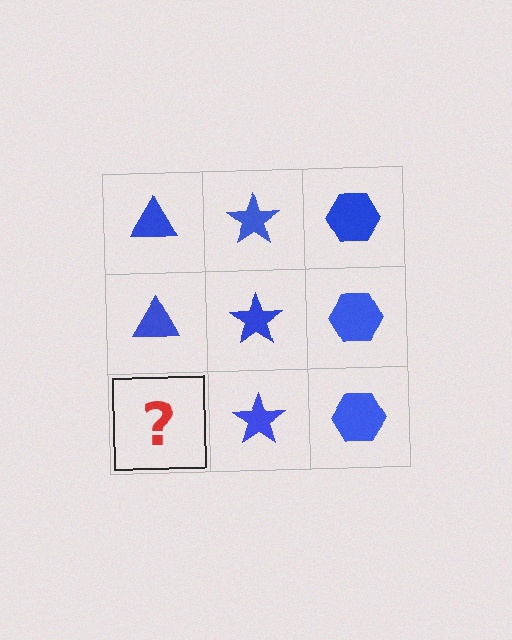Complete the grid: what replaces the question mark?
The question mark should be replaced with a blue triangle.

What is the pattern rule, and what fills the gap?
The rule is that each column has a consistent shape. The gap should be filled with a blue triangle.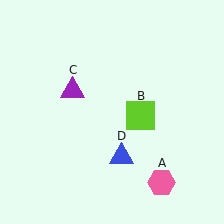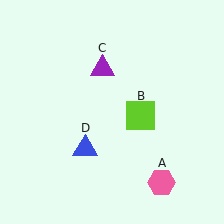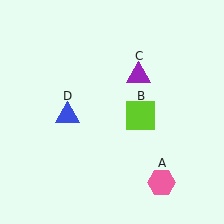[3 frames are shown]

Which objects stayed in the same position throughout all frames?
Pink hexagon (object A) and lime square (object B) remained stationary.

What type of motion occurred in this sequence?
The purple triangle (object C), blue triangle (object D) rotated clockwise around the center of the scene.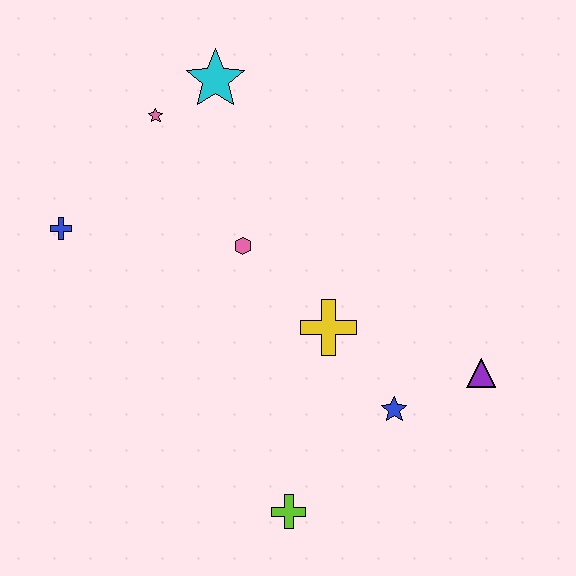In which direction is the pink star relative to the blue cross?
The pink star is above the blue cross.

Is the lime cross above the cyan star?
No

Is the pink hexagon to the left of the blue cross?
No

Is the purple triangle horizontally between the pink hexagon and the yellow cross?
No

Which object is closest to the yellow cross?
The blue star is closest to the yellow cross.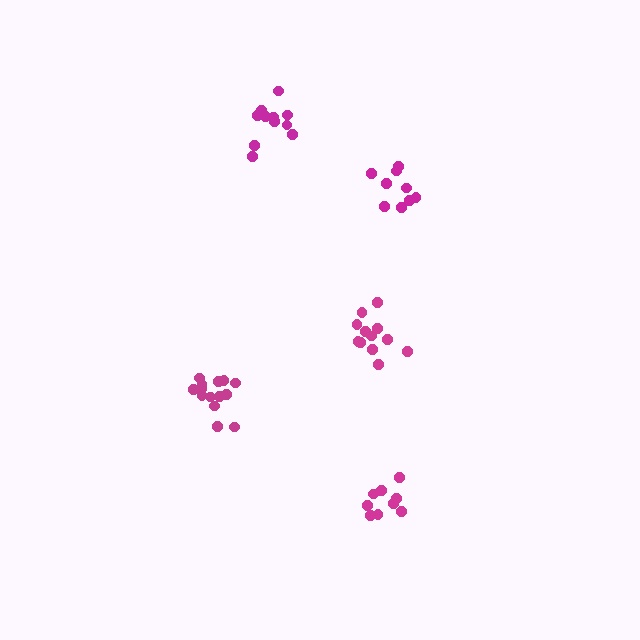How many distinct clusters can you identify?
There are 5 distinct clusters.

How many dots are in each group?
Group 1: 14 dots, Group 2: 9 dots, Group 3: 9 dots, Group 4: 11 dots, Group 5: 13 dots (56 total).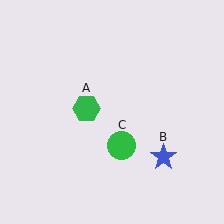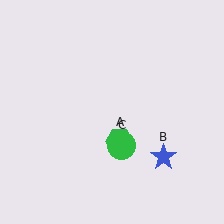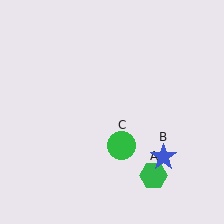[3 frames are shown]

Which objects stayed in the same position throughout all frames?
Blue star (object B) and green circle (object C) remained stationary.